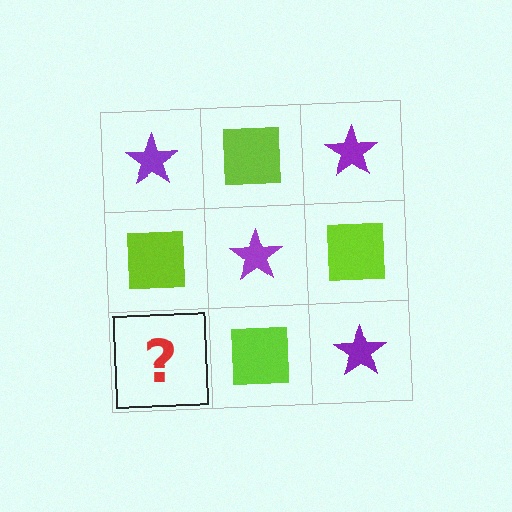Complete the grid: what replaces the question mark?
The question mark should be replaced with a purple star.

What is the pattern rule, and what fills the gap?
The rule is that it alternates purple star and lime square in a checkerboard pattern. The gap should be filled with a purple star.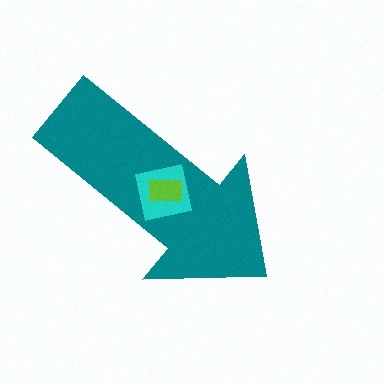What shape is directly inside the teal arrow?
The cyan square.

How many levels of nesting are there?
3.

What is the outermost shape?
The teal arrow.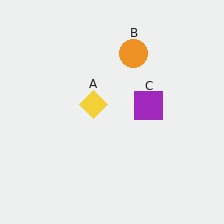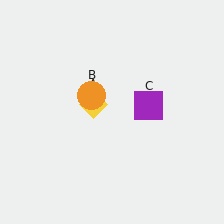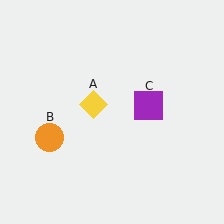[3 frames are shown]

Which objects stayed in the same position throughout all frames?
Yellow diamond (object A) and purple square (object C) remained stationary.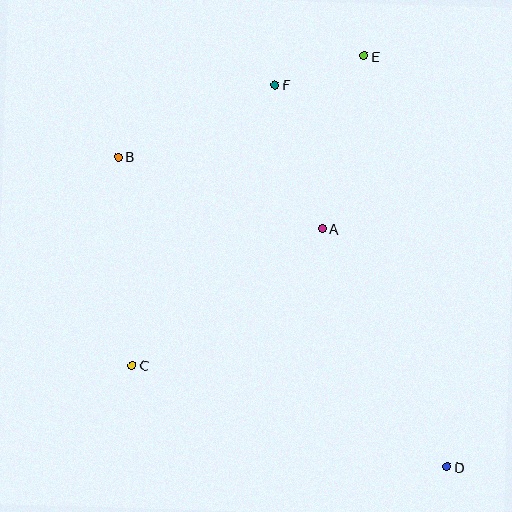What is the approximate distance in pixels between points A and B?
The distance between A and B is approximately 216 pixels.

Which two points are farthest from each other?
Points B and D are farthest from each other.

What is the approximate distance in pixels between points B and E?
The distance between B and E is approximately 266 pixels.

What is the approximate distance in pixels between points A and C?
The distance between A and C is approximately 234 pixels.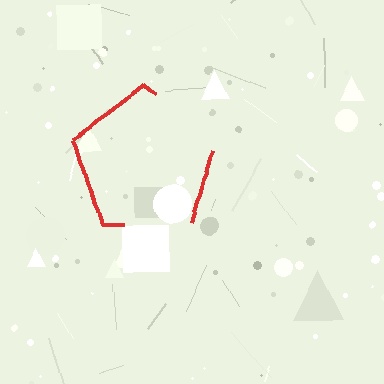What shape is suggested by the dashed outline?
The dashed outline suggests a pentagon.